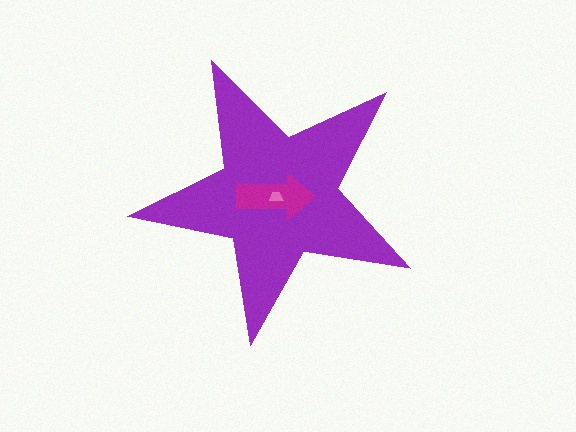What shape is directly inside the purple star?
The magenta arrow.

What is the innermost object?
The pink trapezoid.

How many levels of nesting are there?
3.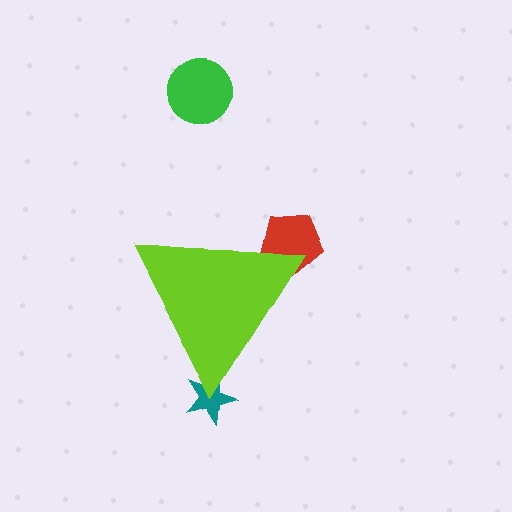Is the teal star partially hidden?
Yes, the teal star is partially hidden behind the lime triangle.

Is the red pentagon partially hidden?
Yes, the red pentagon is partially hidden behind the lime triangle.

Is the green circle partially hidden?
No, the green circle is fully visible.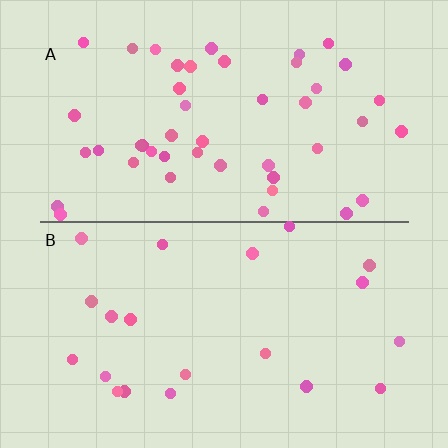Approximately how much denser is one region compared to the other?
Approximately 2.2× — region A over region B.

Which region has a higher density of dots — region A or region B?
A (the top).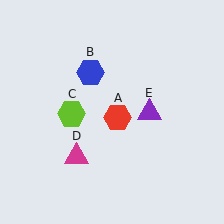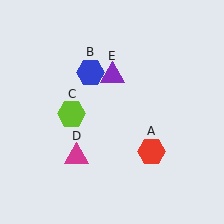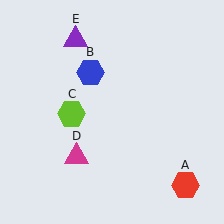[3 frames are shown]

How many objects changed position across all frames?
2 objects changed position: red hexagon (object A), purple triangle (object E).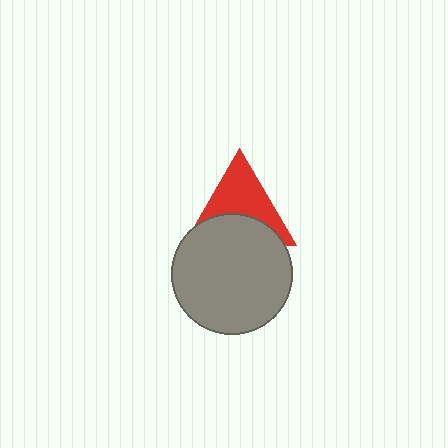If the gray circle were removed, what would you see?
You would see the complete red triangle.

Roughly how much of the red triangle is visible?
About half of it is visible (roughly 57%).